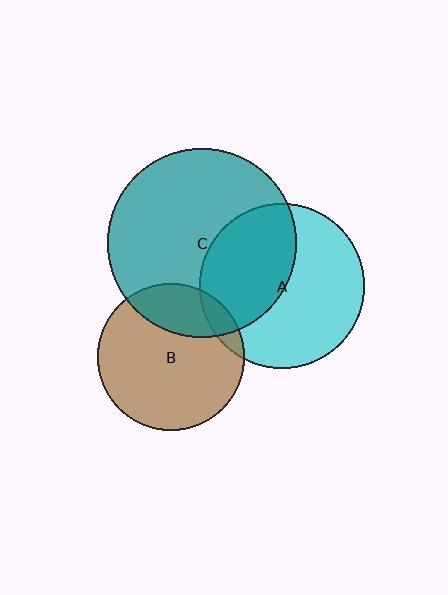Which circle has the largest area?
Circle C (teal).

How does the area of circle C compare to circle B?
Approximately 1.6 times.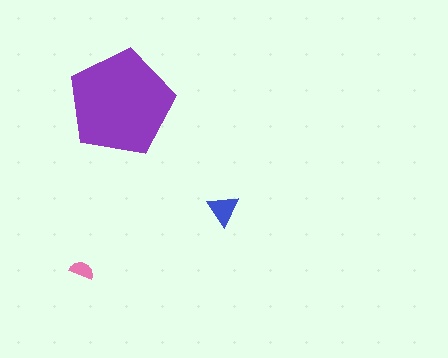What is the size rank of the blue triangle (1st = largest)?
2nd.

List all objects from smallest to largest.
The pink semicircle, the blue triangle, the purple pentagon.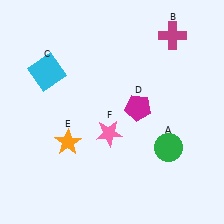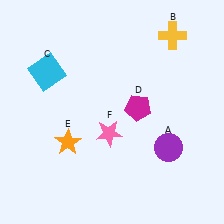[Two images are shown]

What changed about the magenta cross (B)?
In Image 1, B is magenta. In Image 2, it changed to yellow.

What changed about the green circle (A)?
In Image 1, A is green. In Image 2, it changed to purple.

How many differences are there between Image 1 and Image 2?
There are 2 differences between the two images.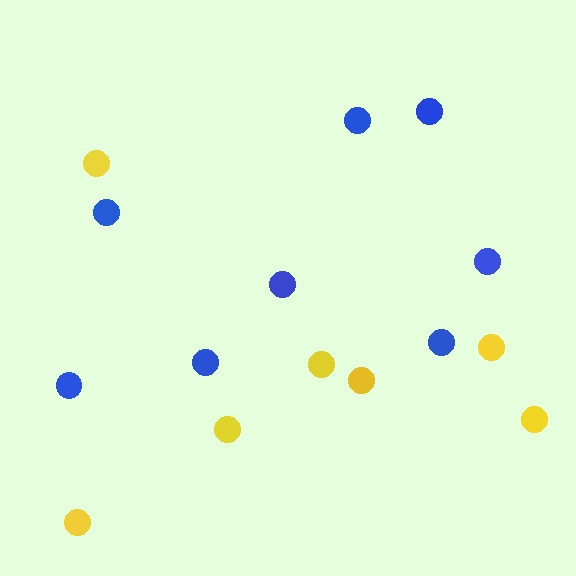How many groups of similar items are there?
There are 2 groups: one group of blue circles (8) and one group of yellow circles (7).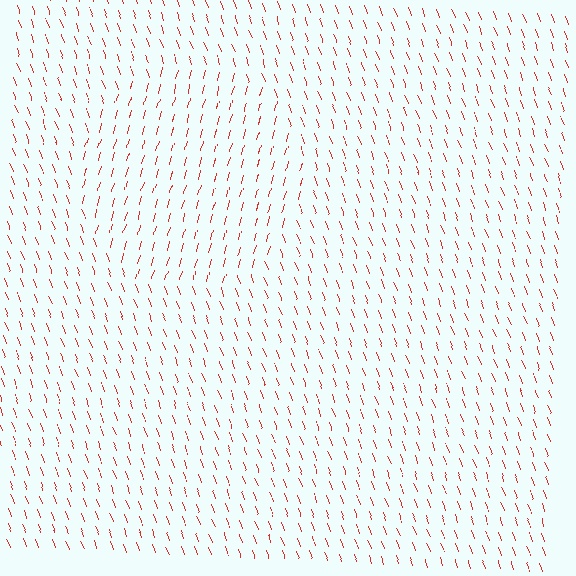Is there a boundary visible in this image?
Yes, there is a texture boundary formed by a change in line orientation.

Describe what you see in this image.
The image is filled with small red line segments. A circle region in the image has lines oriented differently from the surrounding lines, creating a visible texture boundary.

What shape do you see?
I see a circle.